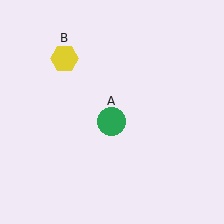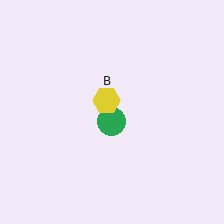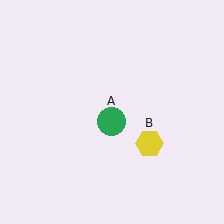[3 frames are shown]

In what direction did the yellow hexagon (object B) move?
The yellow hexagon (object B) moved down and to the right.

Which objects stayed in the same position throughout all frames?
Green circle (object A) remained stationary.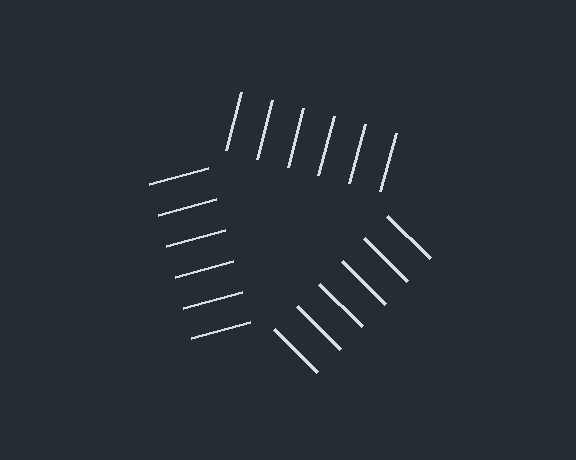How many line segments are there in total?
18 — 6 along each of the 3 edges.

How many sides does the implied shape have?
3 sides — the line-ends trace a triangle.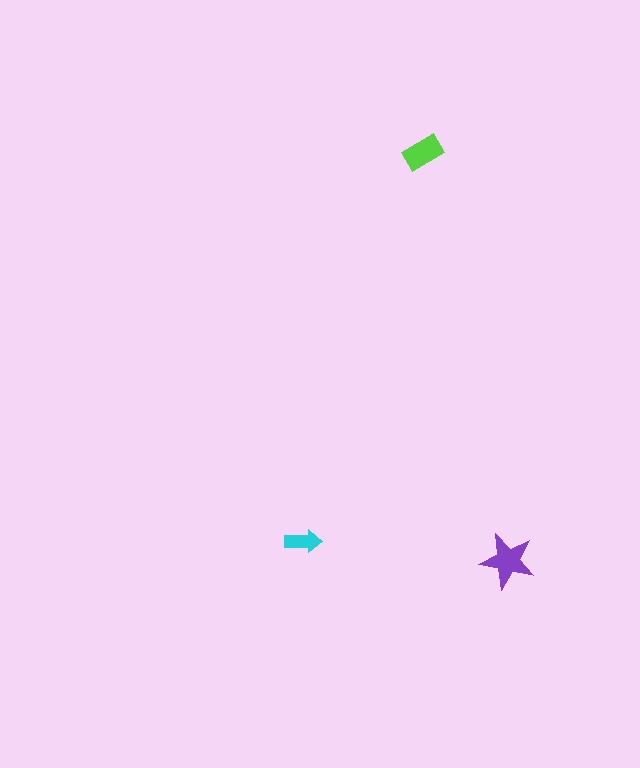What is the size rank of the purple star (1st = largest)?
1st.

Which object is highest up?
The lime rectangle is topmost.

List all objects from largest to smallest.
The purple star, the lime rectangle, the cyan arrow.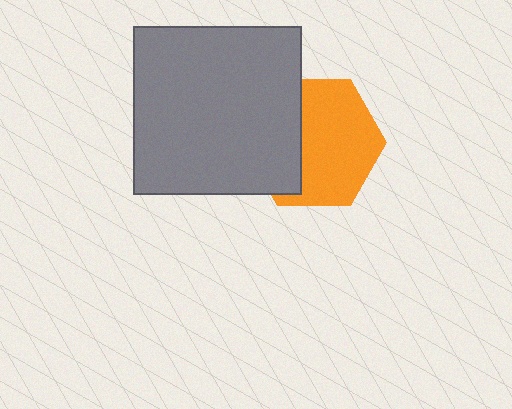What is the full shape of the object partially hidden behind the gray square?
The partially hidden object is an orange hexagon.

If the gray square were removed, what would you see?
You would see the complete orange hexagon.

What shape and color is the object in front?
The object in front is a gray square.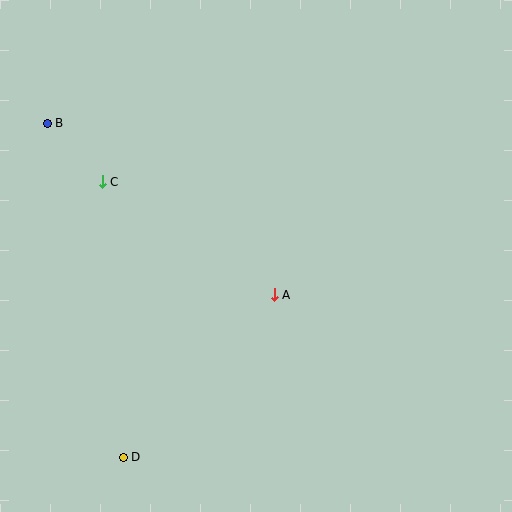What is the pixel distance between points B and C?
The distance between B and C is 80 pixels.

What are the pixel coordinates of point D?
Point D is at (123, 457).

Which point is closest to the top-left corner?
Point B is closest to the top-left corner.